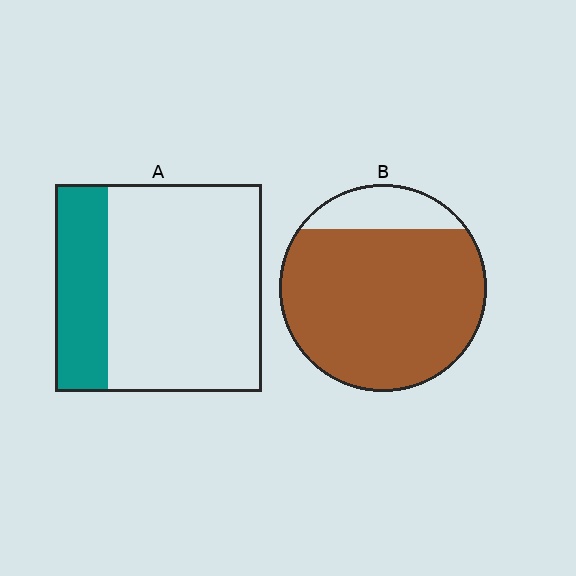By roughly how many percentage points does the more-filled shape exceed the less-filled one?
By roughly 60 percentage points (B over A).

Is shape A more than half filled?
No.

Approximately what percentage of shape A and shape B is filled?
A is approximately 25% and B is approximately 85%.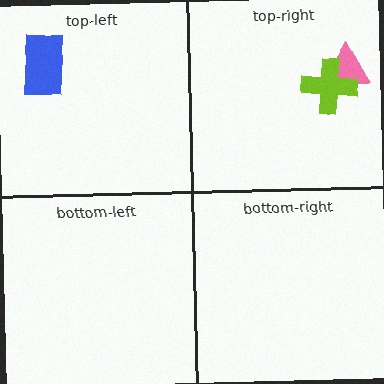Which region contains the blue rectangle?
The top-left region.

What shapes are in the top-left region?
The blue rectangle.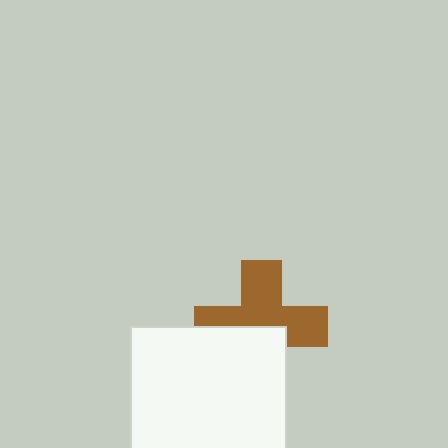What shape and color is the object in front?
The object in front is a white square.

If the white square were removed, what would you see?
You would see the complete brown cross.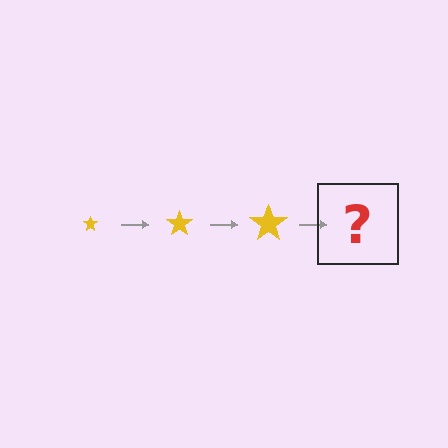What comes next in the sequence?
The next element should be a yellow star, larger than the previous one.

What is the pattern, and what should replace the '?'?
The pattern is that the star gets progressively larger each step. The '?' should be a yellow star, larger than the previous one.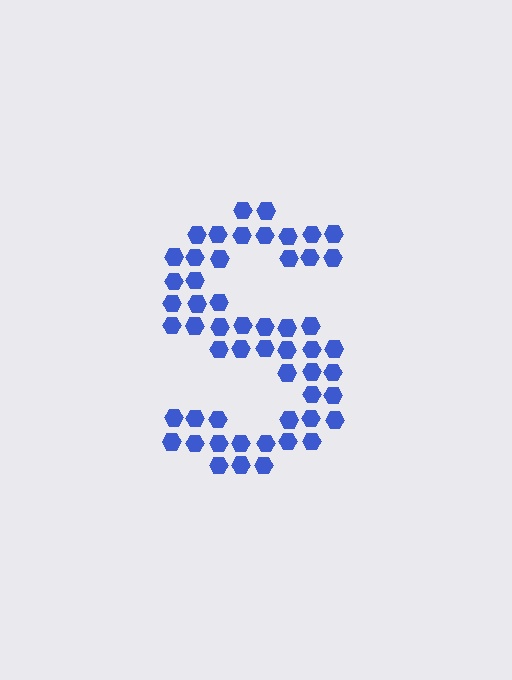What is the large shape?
The large shape is the letter S.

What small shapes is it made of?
It is made of small hexagons.